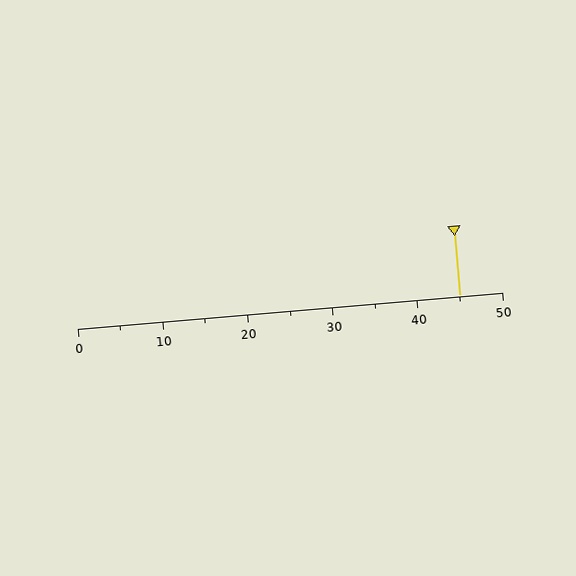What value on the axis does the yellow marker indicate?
The marker indicates approximately 45.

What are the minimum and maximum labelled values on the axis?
The axis runs from 0 to 50.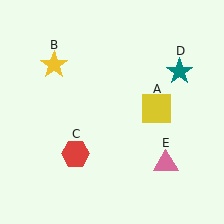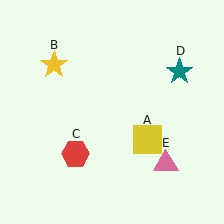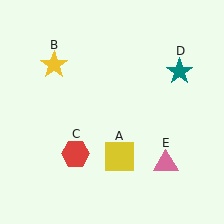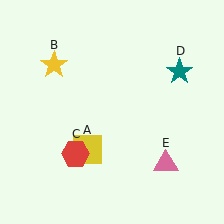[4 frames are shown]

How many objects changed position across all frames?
1 object changed position: yellow square (object A).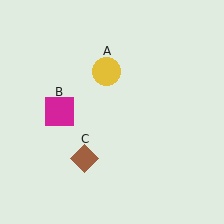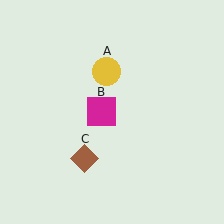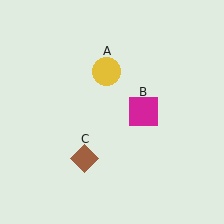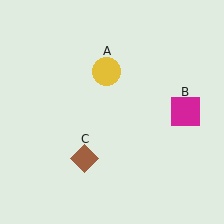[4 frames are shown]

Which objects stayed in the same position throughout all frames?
Yellow circle (object A) and brown diamond (object C) remained stationary.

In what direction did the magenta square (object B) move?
The magenta square (object B) moved right.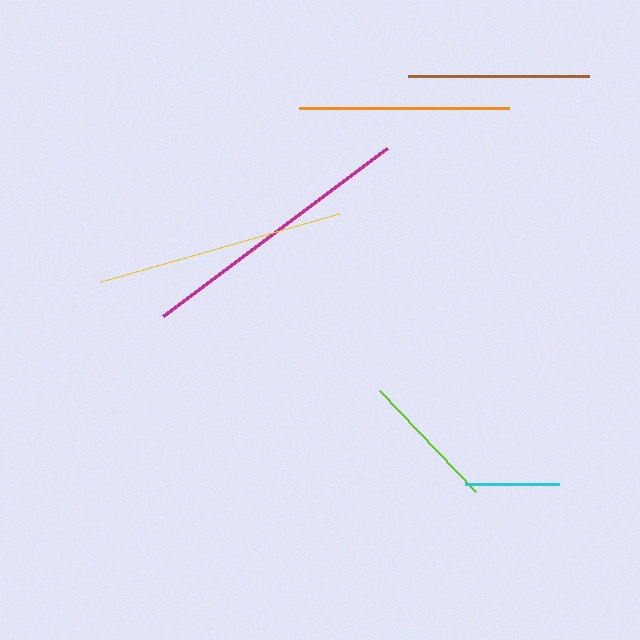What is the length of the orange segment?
The orange segment is approximately 210 pixels long.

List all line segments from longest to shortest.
From longest to shortest: magenta, yellow, orange, brown, lime, cyan.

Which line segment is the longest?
The magenta line is the longest at approximately 279 pixels.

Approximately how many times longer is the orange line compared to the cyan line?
The orange line is approximately 2.2 times the length of the cyan line.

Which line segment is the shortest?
The cyan line is the shortest at approximately 93 pixels.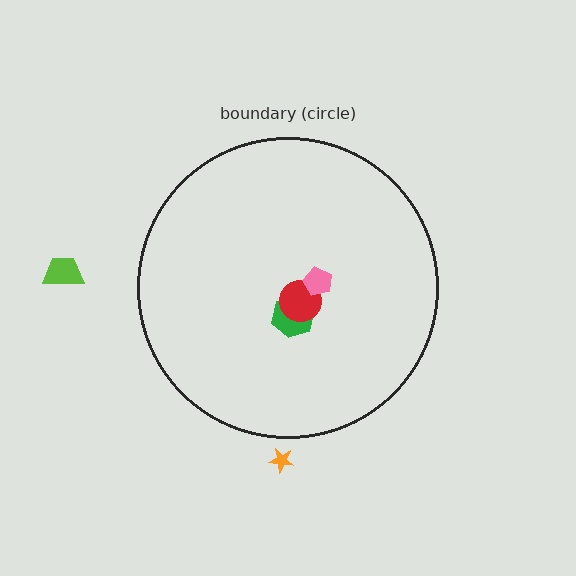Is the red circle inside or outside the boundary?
Inside.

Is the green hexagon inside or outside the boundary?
Inside.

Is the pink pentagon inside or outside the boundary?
Inside.